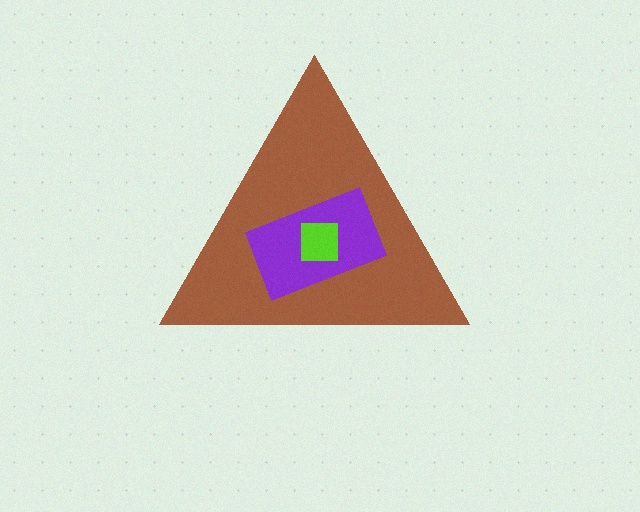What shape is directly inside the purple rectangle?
The lime square.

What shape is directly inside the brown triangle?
The purple rectangle.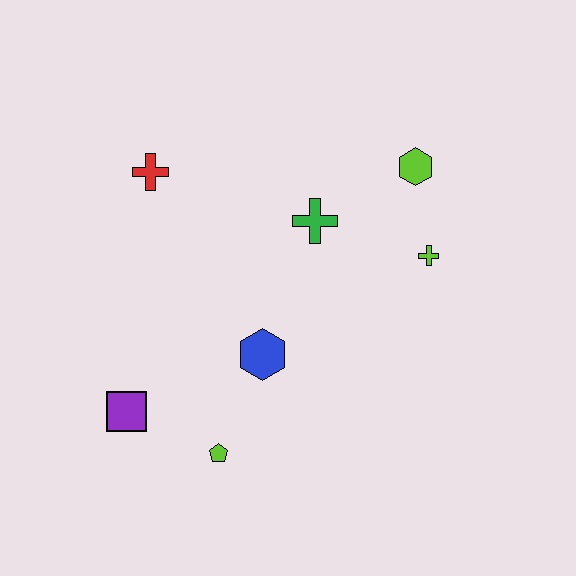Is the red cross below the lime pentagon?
No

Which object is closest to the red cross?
The green cross is closest to the red cross.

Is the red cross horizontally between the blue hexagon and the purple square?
Yes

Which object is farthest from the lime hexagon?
The purple square is farthest from the lime hexagon.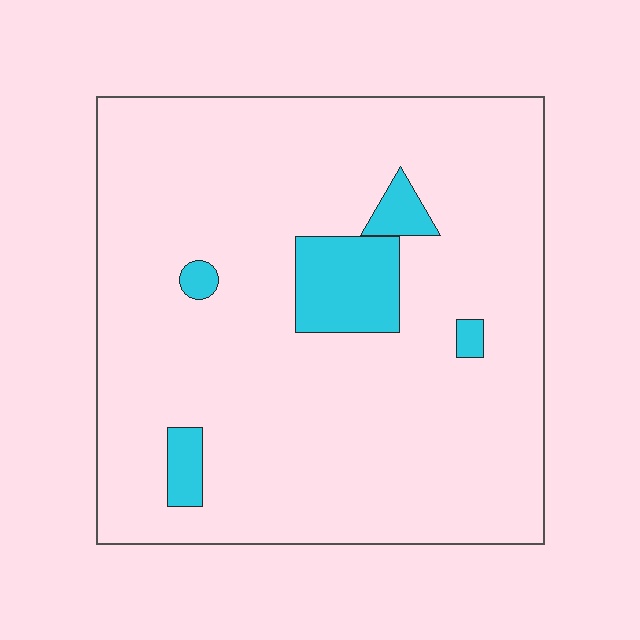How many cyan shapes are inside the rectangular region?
5.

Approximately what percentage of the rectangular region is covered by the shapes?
Approximately 10%.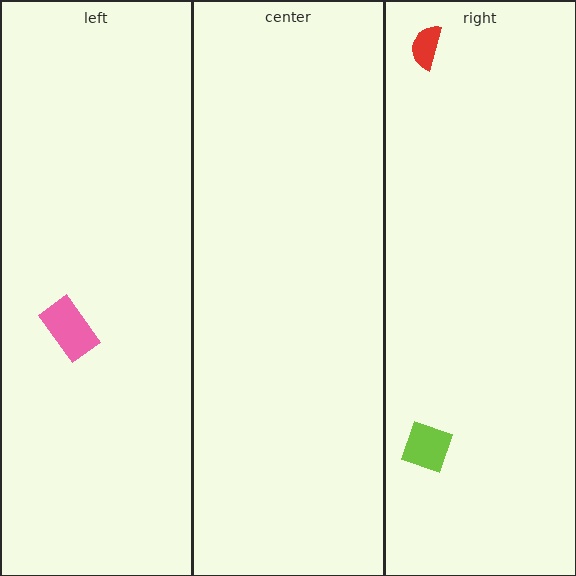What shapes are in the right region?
The red semicircle, the lime diamond.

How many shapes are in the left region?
1.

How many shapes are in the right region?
2.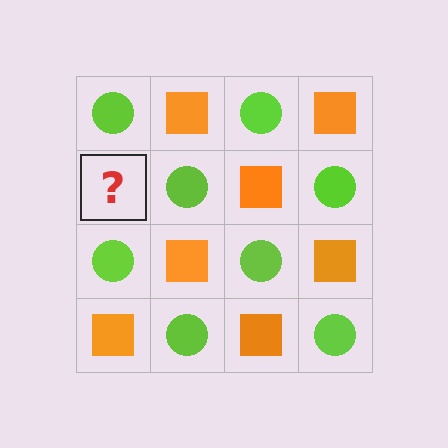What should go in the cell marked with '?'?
The missing cell should contain an orange square.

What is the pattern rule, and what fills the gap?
The rule is that it alternates lime circle and orange square in a checkerboard pattern. The gap should be filled with an orange square.